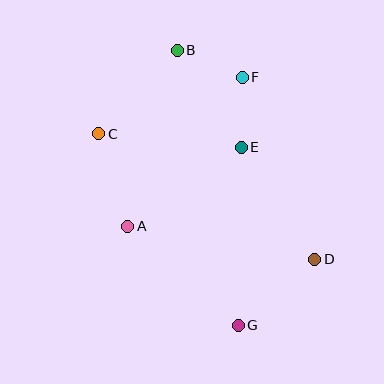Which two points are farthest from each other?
Points B and G are farthest from each other.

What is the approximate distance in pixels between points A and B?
The distance between A and B is approximately 183 pixels.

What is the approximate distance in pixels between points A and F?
The distance between A and F is approximately 188 pixels.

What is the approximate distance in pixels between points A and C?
The distance between A and C is approximately 97 pixels.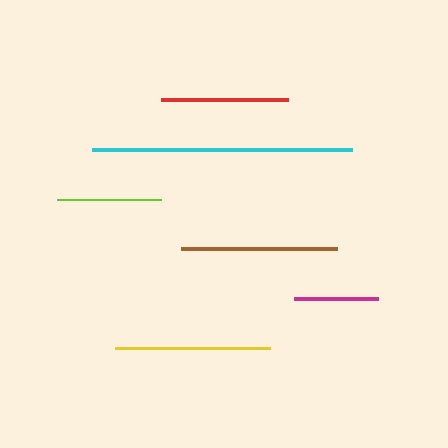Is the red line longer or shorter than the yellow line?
The yellow line is longer than the red line.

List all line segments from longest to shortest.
From longest to shortest: cyan, brown, yellow, red, lime, magenta.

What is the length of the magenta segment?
The magenta segment is approximately 84 pixels long.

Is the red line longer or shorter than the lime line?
The red line is longer than the lime line.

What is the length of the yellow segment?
The yellow segment is approximately 155 pixels long.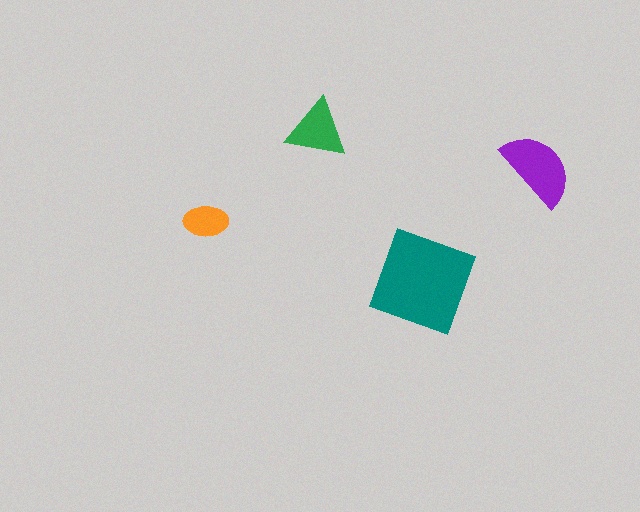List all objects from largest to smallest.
The teal diamond, the purple semicircle, the green triangle, the orange ellipse.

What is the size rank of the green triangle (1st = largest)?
3rd.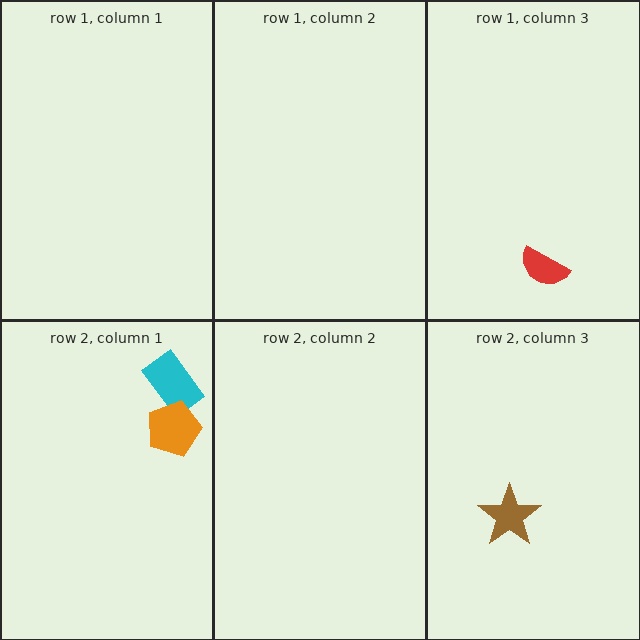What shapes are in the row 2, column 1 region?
The cyan rectangle, the orange pentagon.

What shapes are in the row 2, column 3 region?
The brown star.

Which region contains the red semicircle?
The row 1, column 3 region.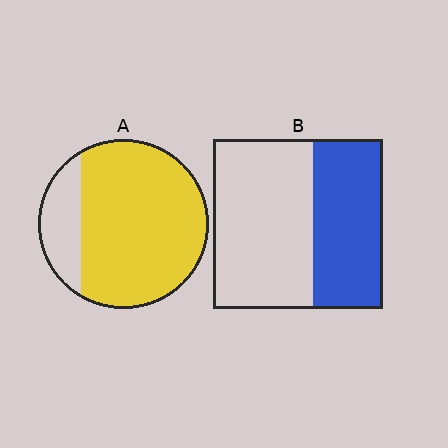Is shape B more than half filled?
No.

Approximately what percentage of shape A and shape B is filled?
A is approximately 80% and B is approximately 40%.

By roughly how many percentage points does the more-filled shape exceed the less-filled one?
By roughly 40 percentage points (A over B).